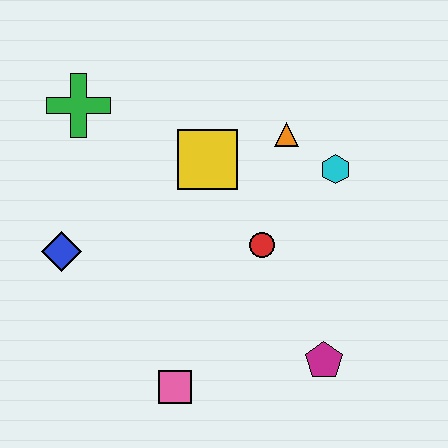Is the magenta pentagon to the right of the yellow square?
Yes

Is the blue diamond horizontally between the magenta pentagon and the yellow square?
No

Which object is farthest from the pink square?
The green cross is farthest from the pink square.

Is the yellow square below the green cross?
Yes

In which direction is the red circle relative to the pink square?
The red circle is above the pink square.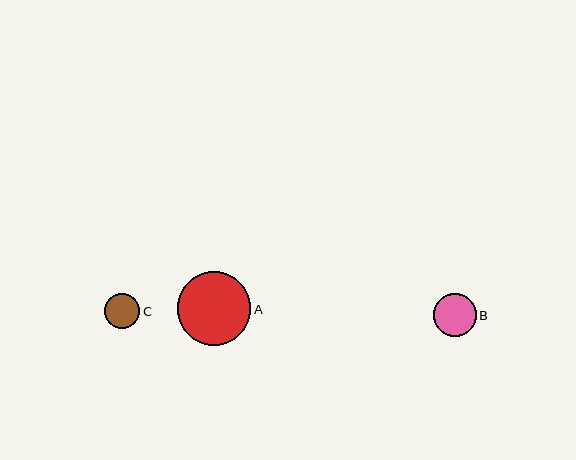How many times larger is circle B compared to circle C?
Circle B is approximately 1.2 times the size of circle C.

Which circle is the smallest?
Circle C is the smallest with a size of approximately 35 pixels.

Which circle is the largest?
Circle A is the largest with a size of approximately 73 pixels.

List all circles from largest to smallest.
From largest to smallest: A, B, C.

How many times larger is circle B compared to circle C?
Circle B is approximately 1.2 times the size of circle C.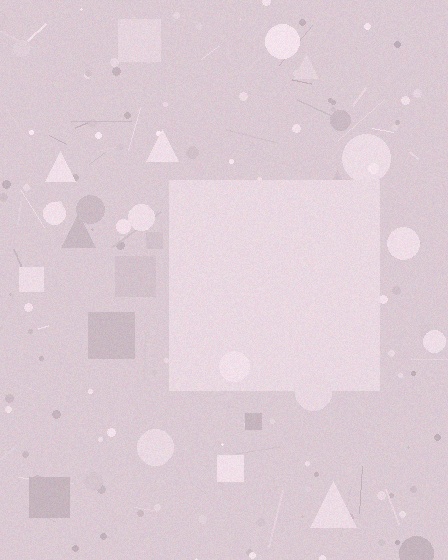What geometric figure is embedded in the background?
A square is embedded in the background.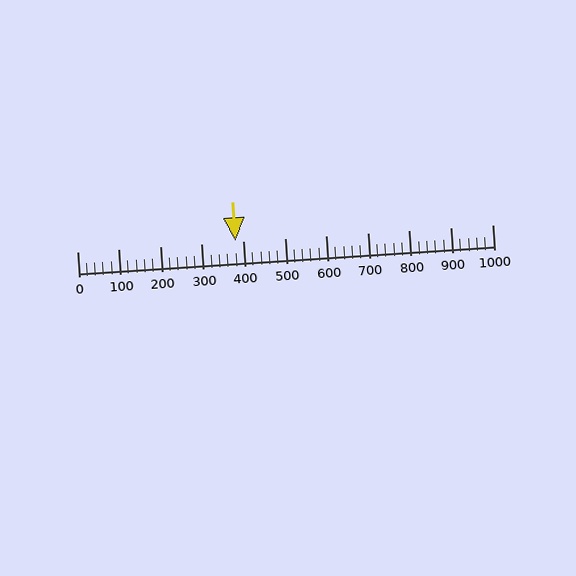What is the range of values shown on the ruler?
The ruler shows values from 0 to 1000.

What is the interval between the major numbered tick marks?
The major tick marks are spaced 100 units apart.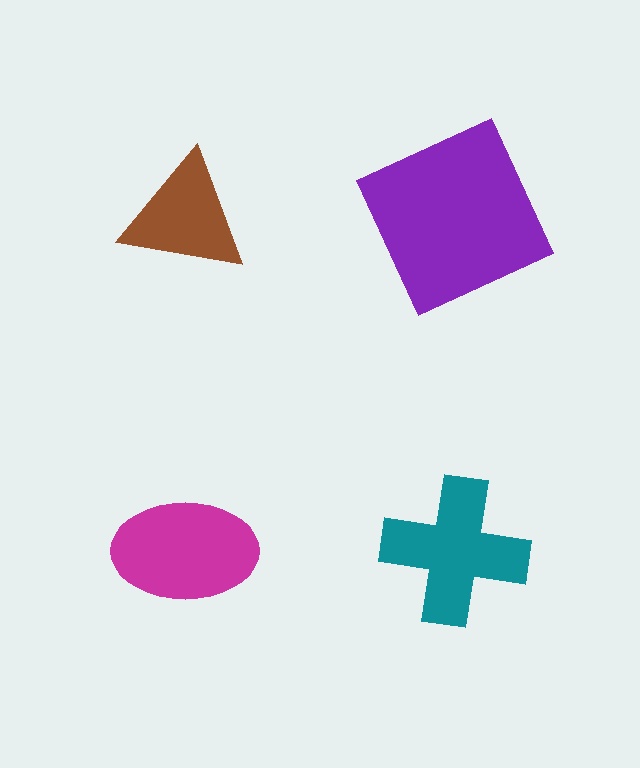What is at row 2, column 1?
A magenta ellipse.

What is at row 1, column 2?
A purple square.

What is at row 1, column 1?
A brown triangle.